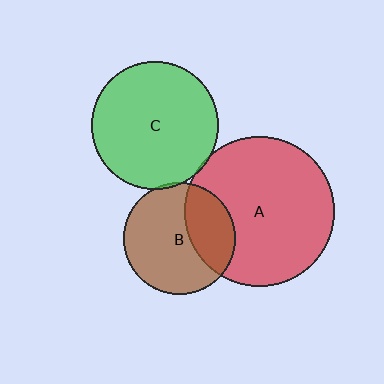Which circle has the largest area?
Circle A (red).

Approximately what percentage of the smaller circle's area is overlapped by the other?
Approximately 5%.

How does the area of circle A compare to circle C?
Approximately 1.4 times.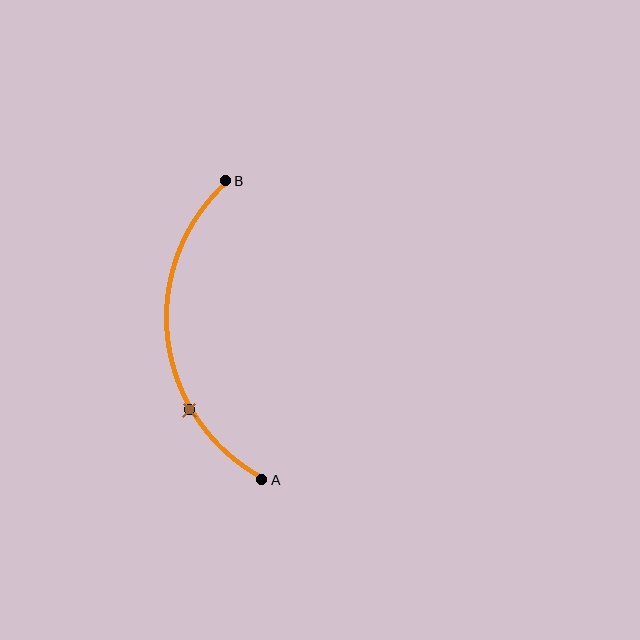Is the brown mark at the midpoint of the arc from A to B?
No. The brown mark lies on the arc but is closer to endpoint A. The arc midpoint would be at the point on the curve equidistant along the arc from both A and B.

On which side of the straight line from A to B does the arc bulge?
The arc bulges to the left of the straight line connecting A and B.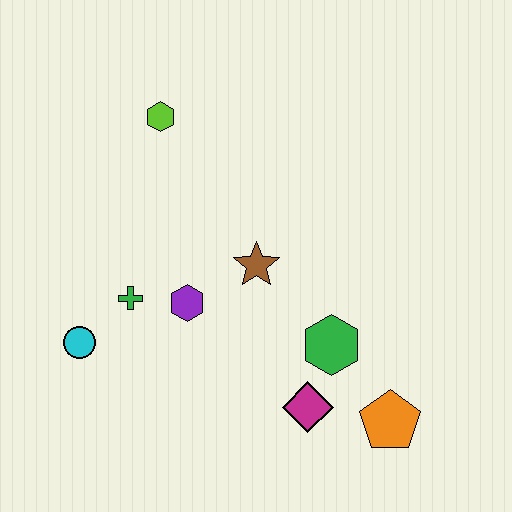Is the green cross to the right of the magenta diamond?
No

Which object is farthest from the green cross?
The orange pentagon is farthest from the green cross.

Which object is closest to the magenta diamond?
The green hexagon is closest to the magenta diamond.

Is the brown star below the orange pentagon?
No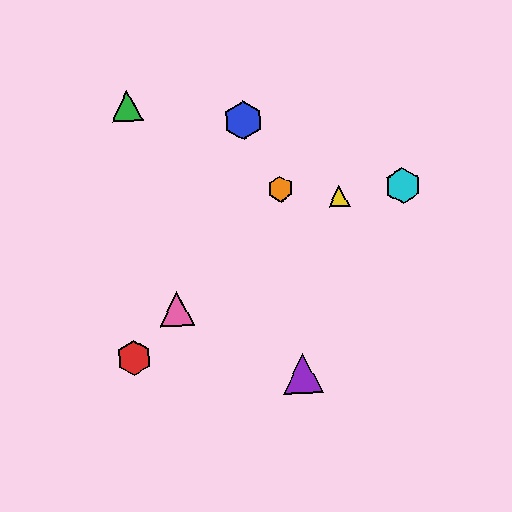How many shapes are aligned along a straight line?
3 shapes (the red hexagon, the orange hexagon, the pink triangle) are aligned along a straight line.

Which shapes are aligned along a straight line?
The red hexagon, the orange hexagon, the pink triangle are aligned along a straight line.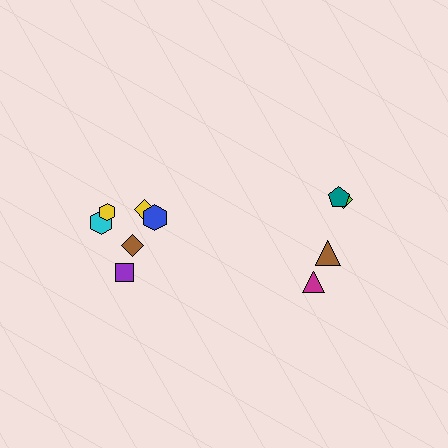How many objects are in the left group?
There are 6 objects.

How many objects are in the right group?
There are 4 objects.